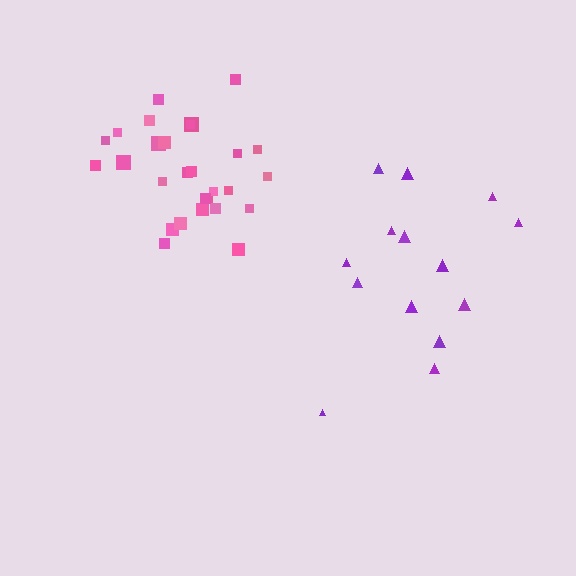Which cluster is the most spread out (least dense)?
Purple.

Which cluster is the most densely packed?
Pink.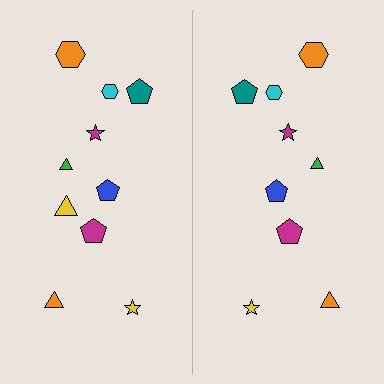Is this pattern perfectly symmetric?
No, the pattern is not perfectly symmetric. A yellow triangle is missing from the right side.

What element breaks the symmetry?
A yellow triangle is missing from the right side.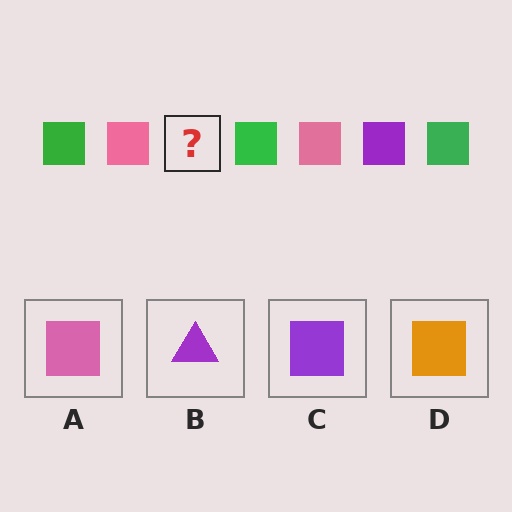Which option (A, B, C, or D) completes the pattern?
C.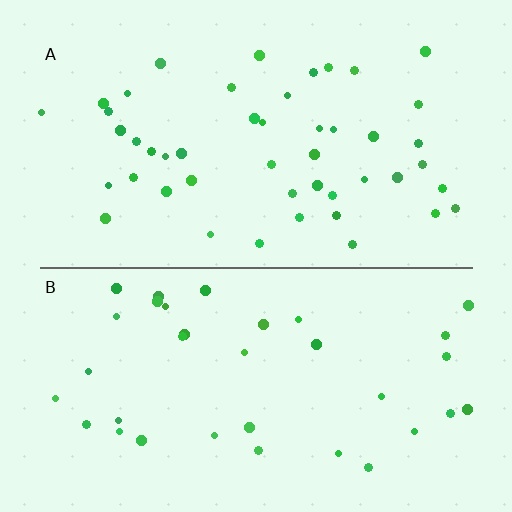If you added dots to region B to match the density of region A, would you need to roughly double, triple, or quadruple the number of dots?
Approximately double.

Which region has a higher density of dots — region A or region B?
A (the top).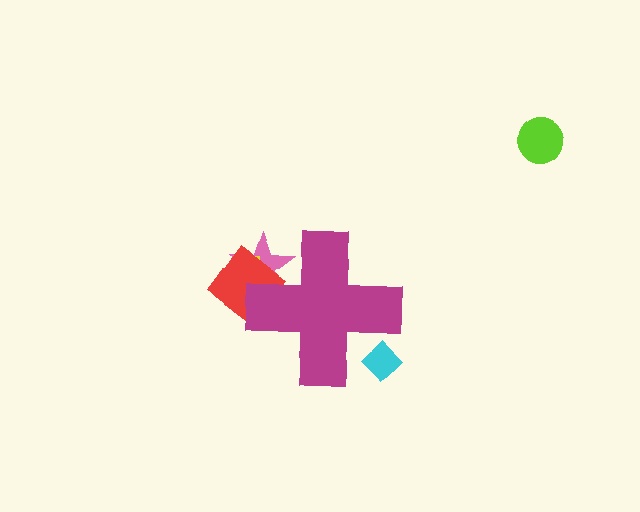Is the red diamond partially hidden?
Yes, the red diamond is partially hidden behind the magenta cross.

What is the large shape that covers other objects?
A magenta cross.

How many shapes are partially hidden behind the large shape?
4 shapes are partially hidden.